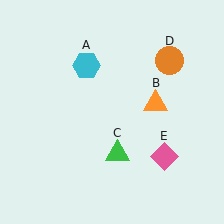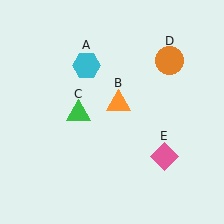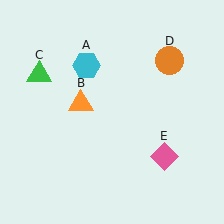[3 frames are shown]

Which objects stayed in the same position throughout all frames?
Cyan hexagon (object A) and orange circle (object D) and pink diamond (object E) remained stationary.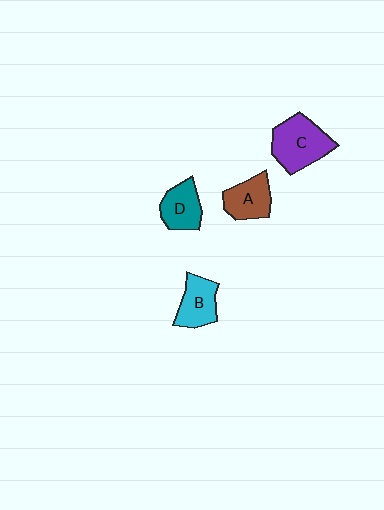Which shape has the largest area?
Shape C (purple).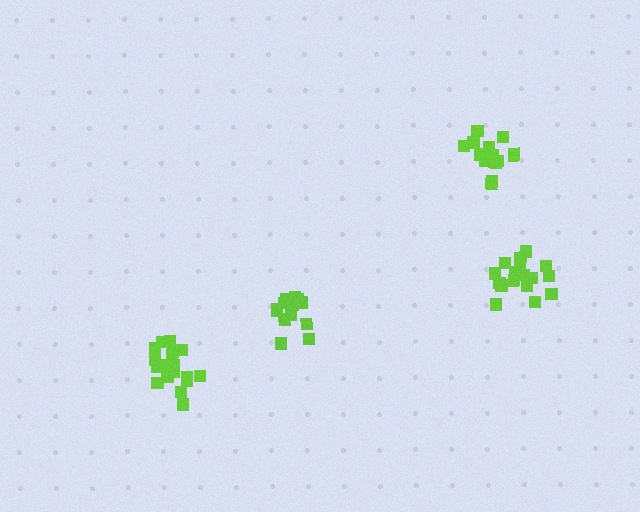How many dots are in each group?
Group 1: 18 dots, Group 2: 20 dots, Group 3: 17 dots, Group 4: 14 dots (69 total).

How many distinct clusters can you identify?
There are 4 distinct clusters.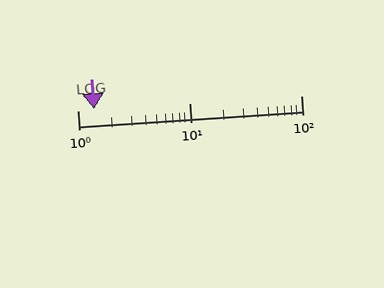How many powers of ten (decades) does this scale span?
The scale spans 2 decades, from 1 to 100.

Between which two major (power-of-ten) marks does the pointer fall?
The pointer is between 1 and 10.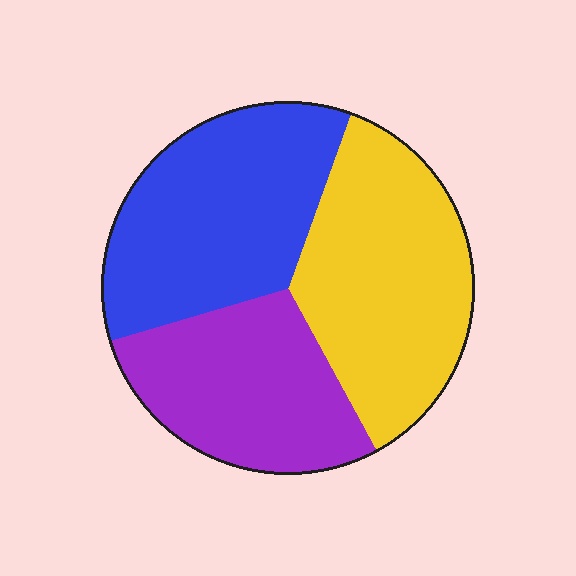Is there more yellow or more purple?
Yellow.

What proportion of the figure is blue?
Blue covers about 35% of the figure.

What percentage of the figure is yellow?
Yellow covers roughly 35% of the figure.